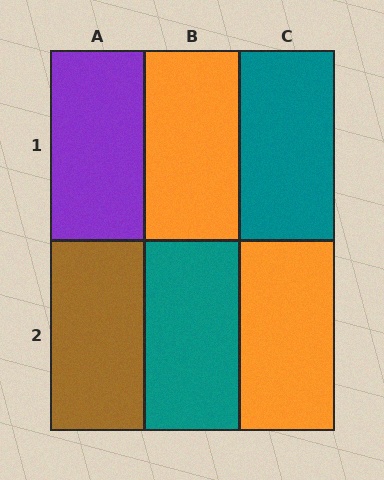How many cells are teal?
2 cells are teal.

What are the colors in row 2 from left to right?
Brown, teal, orange.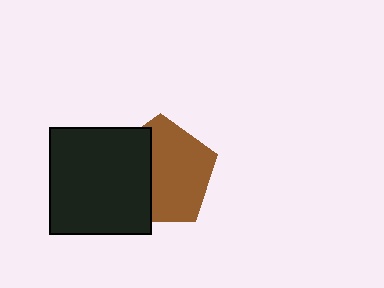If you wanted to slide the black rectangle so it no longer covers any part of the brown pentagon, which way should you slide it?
Slide it left — that is the most direct way to separate the two shapes.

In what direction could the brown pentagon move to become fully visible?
The brown pentagon could move right. That would shift it out from behind the black rectangle entirely.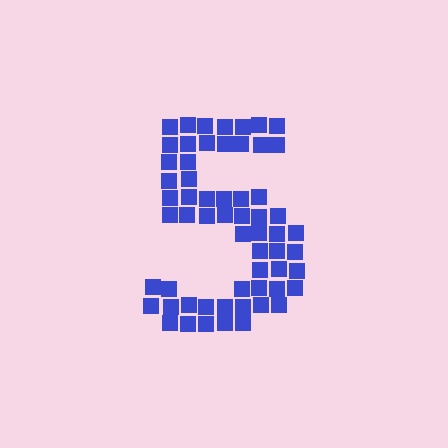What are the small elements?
The small elements are squares.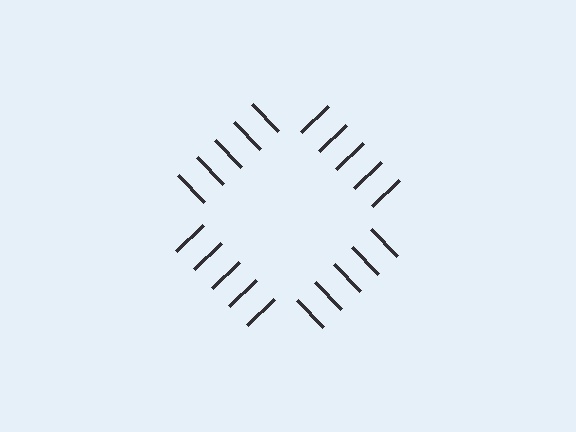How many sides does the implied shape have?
4 sides — the line-ends trace a square.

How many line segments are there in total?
20 — 5 along each of the 4 edges.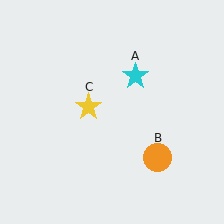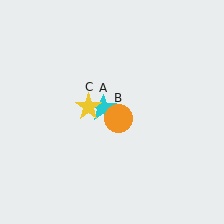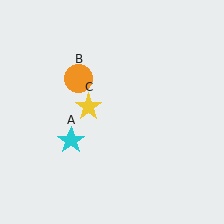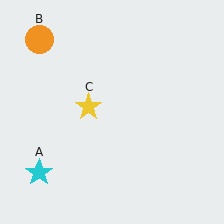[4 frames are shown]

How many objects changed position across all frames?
2 objects changed position: cyan star (object A), orange circle (object B).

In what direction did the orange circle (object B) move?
The orange circle (object B) moved up and to the left.